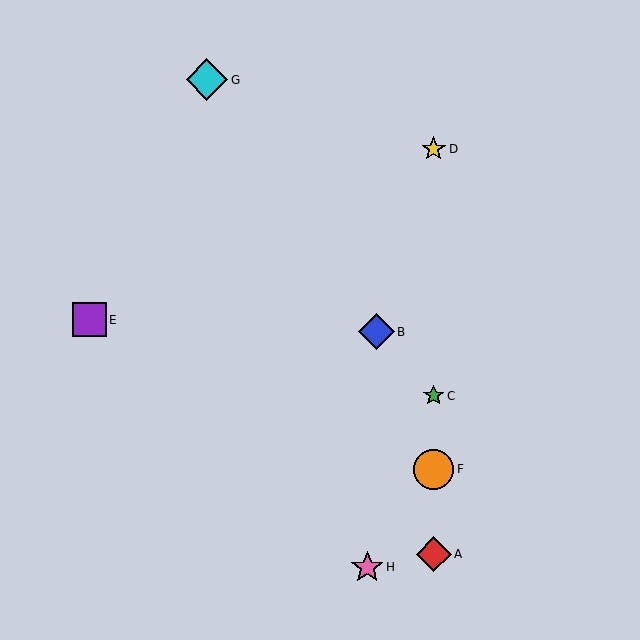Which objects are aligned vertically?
Objects A, C, D, F are aligned vertically.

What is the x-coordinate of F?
Object F is at x≈434.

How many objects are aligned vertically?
4 objects (A, C, D, F) are aligned vertically.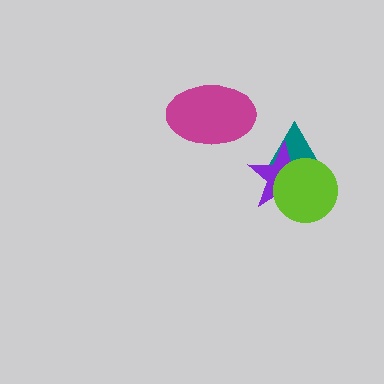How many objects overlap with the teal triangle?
2 objects overlap with the teal triangle.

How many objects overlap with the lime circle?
2 objects overlap with the lime circle.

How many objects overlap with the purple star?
2 objects overlap with the purple star.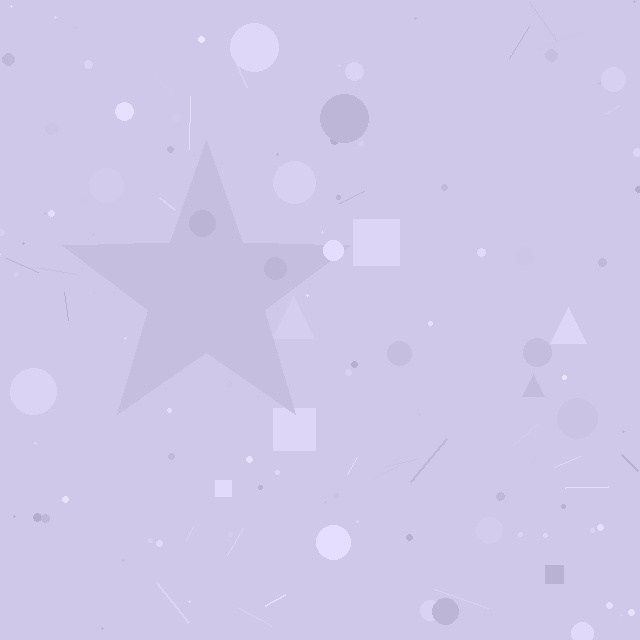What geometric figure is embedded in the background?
A star is embedded in the background.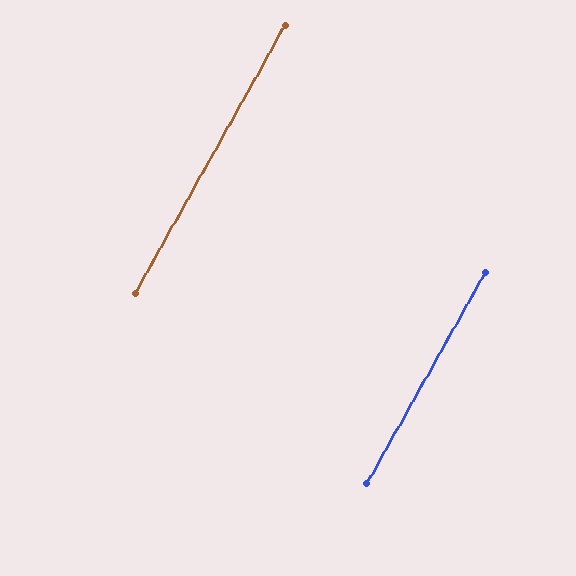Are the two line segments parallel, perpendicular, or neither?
Parallel — their directions differ by only 0.2°.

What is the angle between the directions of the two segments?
Approximately 0 degrees.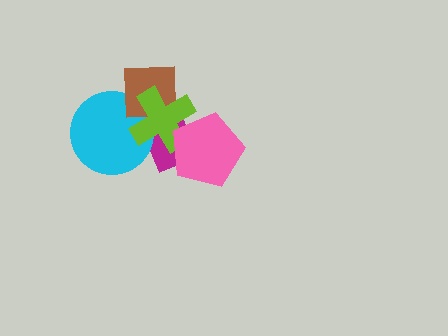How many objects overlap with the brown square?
3 objects overlap with the brown square.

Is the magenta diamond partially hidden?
Yes, it is partially covered by another shape.